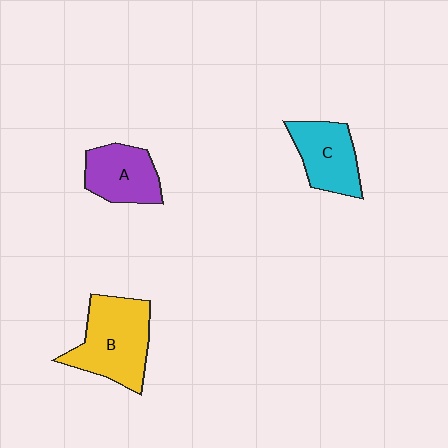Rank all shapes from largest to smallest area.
From largest to smallest: B (yellow), C (cyan), A (purple).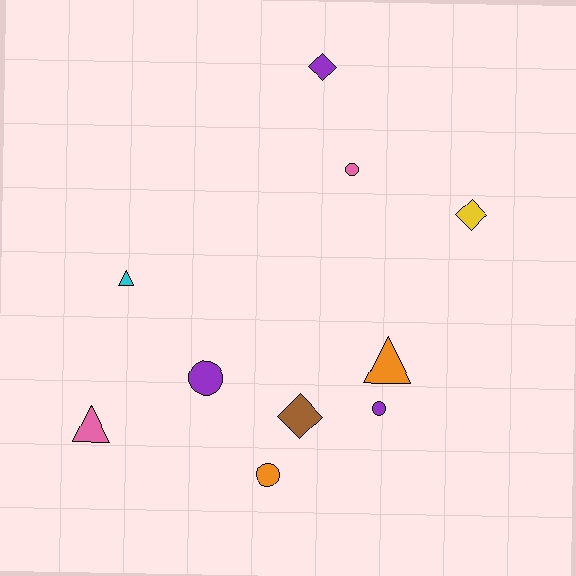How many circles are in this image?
There are 4 circles.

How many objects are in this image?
There are 10 objects.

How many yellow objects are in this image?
There is 1 yellow object.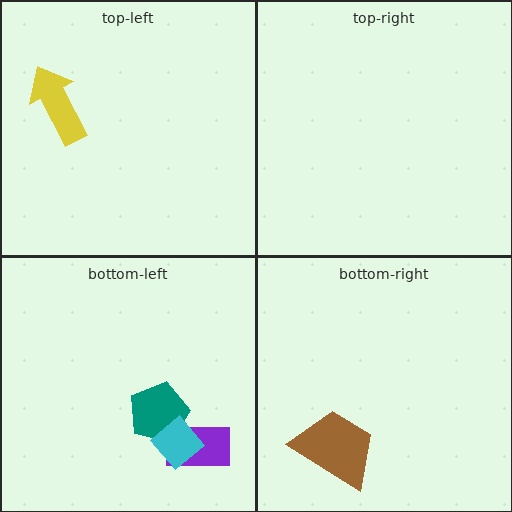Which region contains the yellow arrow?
The top-left region.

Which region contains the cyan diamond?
The bottom-left region.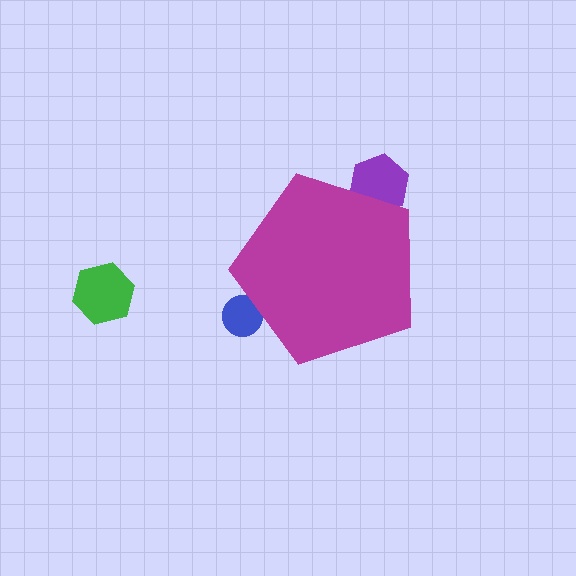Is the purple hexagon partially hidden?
Yes, the purple hexagon is partially hidden behind the magenta pentagon.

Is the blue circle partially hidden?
Yes, the blue circle is partially hidden behind the magenta pentagon.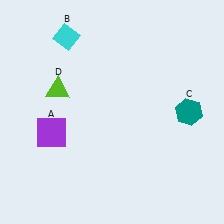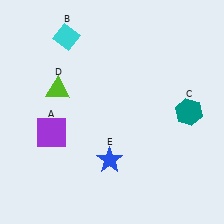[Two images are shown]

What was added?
A blue star (E) was added in Image 2.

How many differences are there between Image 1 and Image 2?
There is 1 difference between the two images.